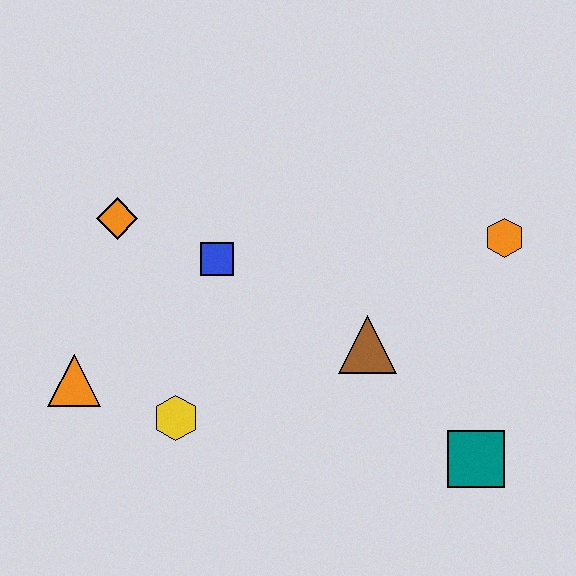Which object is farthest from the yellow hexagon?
The orange hexagon is farthest from the yellow hexagon.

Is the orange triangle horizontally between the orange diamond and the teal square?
No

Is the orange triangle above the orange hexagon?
No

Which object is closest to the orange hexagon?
The brown triangle is closest to the orange hexagon.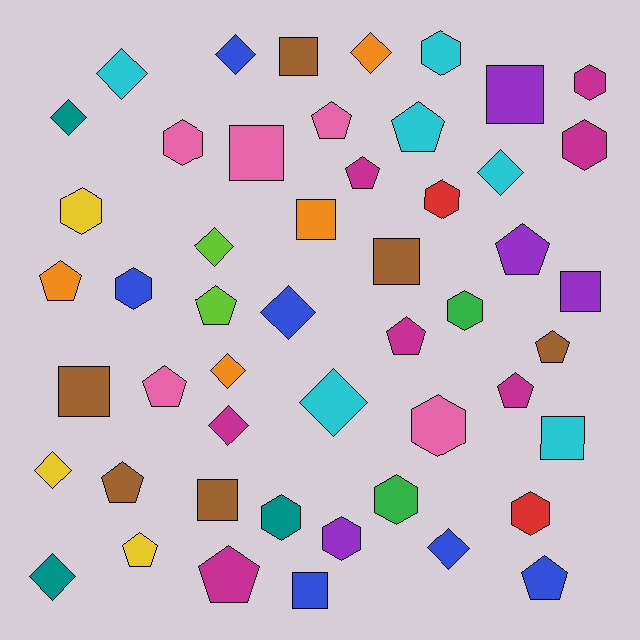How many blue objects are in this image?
There are 6 blue objects.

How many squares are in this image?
There are 10 squares.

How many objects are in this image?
There are 50 objects.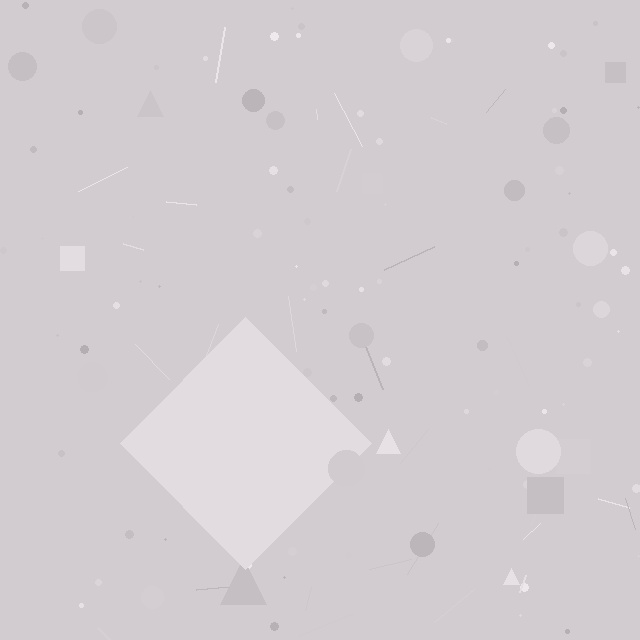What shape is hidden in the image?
A diamond is hidden in the image.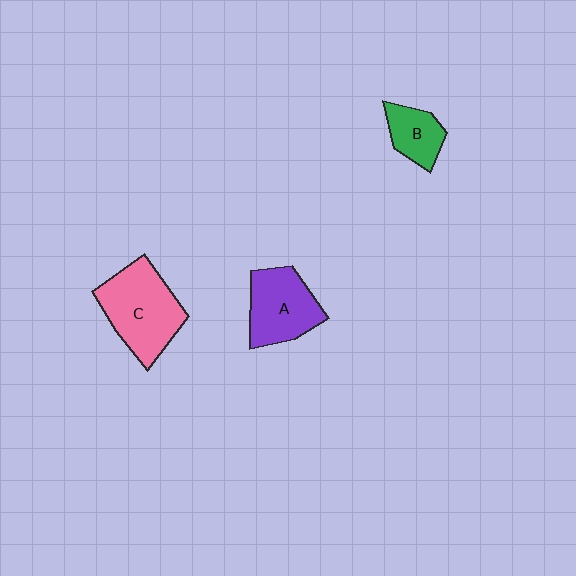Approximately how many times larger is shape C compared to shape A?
Approximately 1.3 times.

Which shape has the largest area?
Shape C (pink).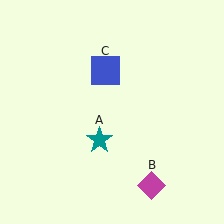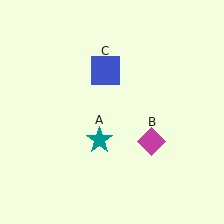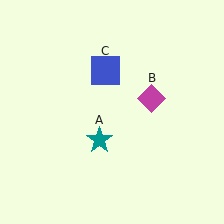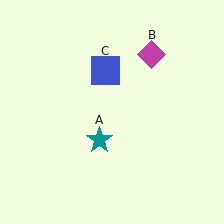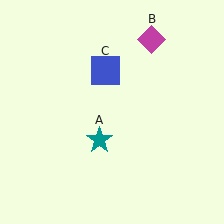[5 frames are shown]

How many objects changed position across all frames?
1 object changed position: magenta diamond (object B).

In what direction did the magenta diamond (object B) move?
The magenta diamond (object B) moved up.